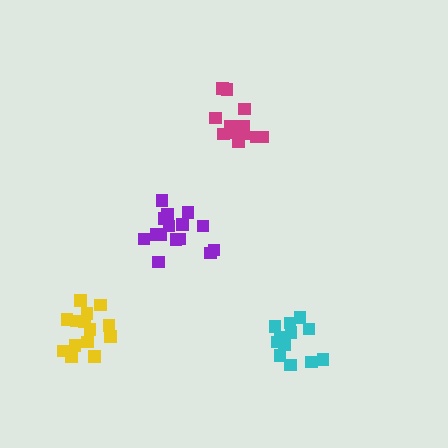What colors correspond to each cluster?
The clusters are colored: yellow, purple, magenta, cyan.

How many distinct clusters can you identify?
There are 4 distinct clusters.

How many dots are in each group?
Group 1: 14 dots, Group 2: 15 dots, Group 3: 12 dots, Group 4: 14 dots (55 total).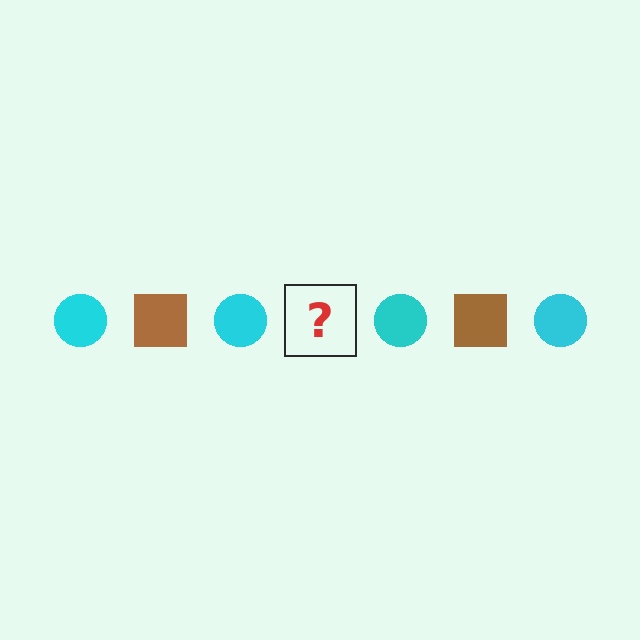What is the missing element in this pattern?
The missing element is a brown square.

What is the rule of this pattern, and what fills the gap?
The rule is that the pattern alternates between cyan circle and brown square. The gap should be filled with a brown square.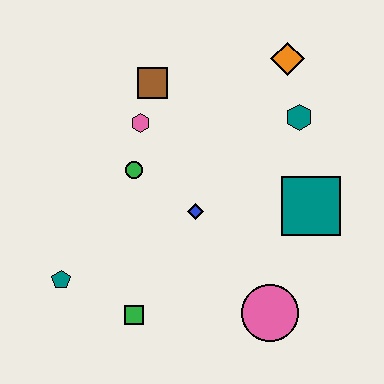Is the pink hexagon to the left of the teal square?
Yes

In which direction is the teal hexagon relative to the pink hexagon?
The teal hexagon is to the right of the pink hexagon.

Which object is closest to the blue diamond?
The green circle is closest to the blue diamond.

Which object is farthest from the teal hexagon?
The teal pentagon is farthest from the teal hexagon.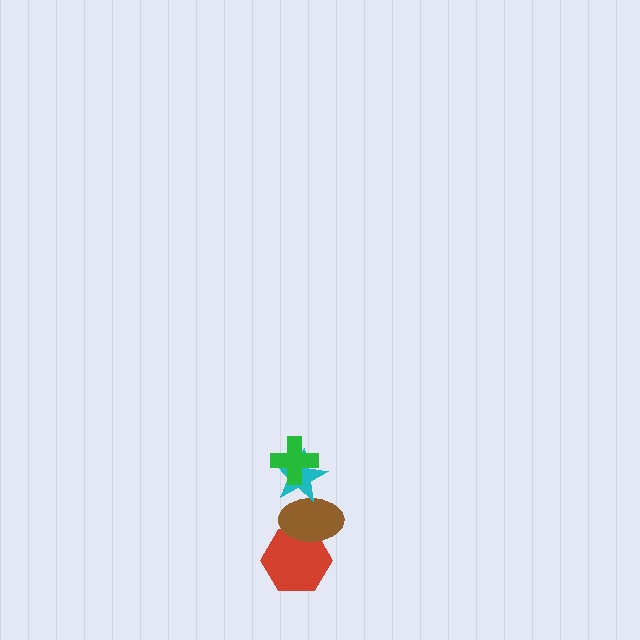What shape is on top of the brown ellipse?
The cyan star is on top of the brown ellipse.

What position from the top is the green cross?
The green cross is 1st from the top.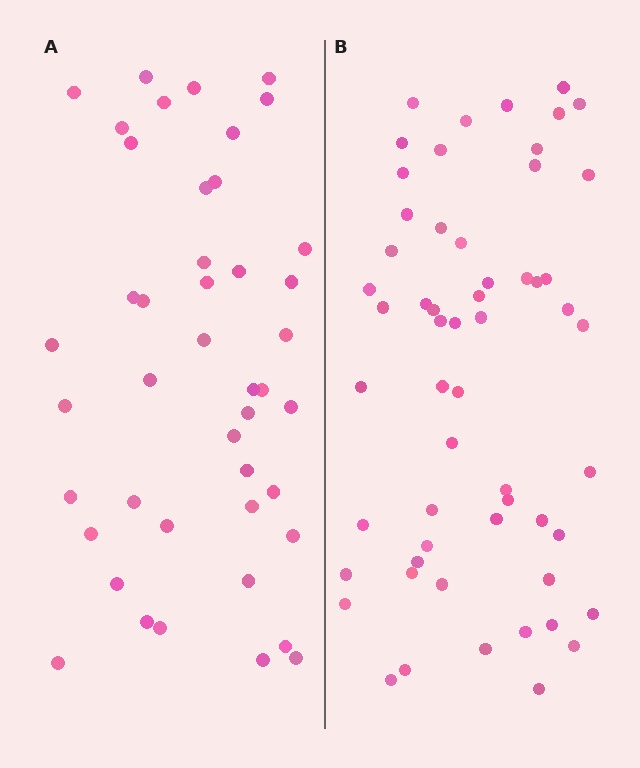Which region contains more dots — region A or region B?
Region B (the right region) has more dots.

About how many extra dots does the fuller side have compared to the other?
Region B has approximately 15 more dots than region A.